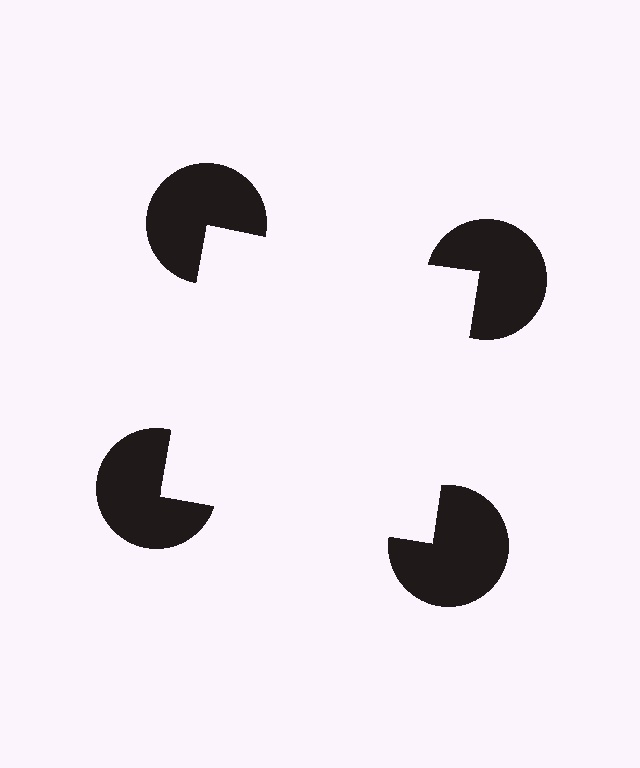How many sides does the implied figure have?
4 sides.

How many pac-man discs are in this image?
There are 4 — one at each vertex of the illusory square.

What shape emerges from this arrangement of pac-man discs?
An illusory square — its edges are inferred from the aligned wedge cuts in the pac-man discs, not physically drawn.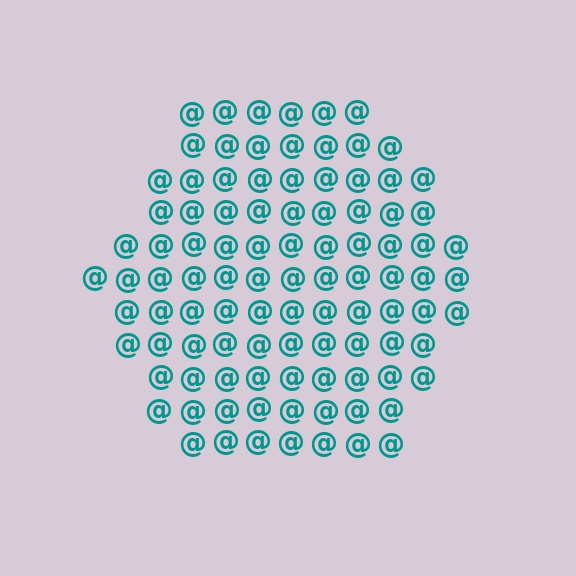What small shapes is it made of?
It is made of small at signs.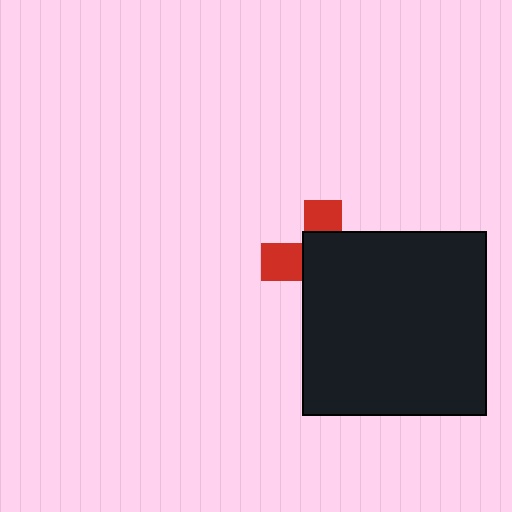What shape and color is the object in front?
The object in front is a black square.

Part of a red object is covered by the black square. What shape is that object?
It is a cross.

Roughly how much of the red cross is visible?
A small part of it is visible (roughly 35%).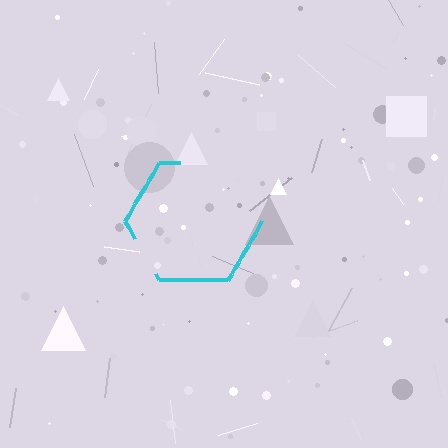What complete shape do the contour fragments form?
The contour fragments form a hexagon.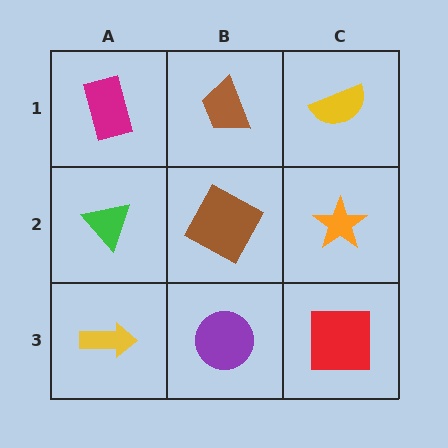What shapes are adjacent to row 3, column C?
An orange star (row 2, column C), a purple circle (row 3, column B).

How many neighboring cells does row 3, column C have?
2.